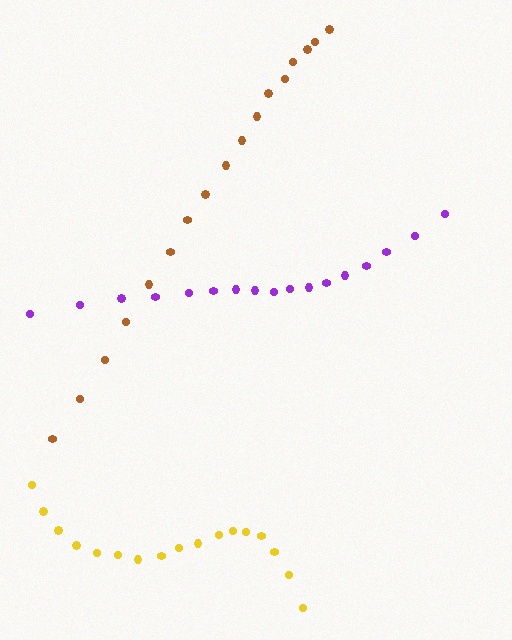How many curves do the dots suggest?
There are 3 distinct paths.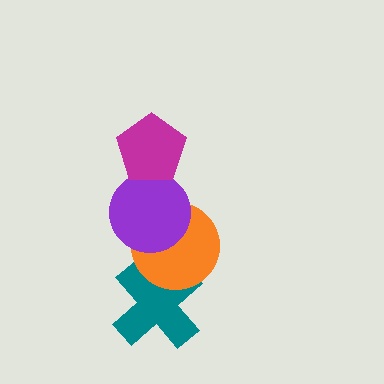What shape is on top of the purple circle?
The magenta pentagon is on top of the purple circle.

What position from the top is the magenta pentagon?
The magenta pentagon is 1st from the top.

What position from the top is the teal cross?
The teal cross is 4th from the top.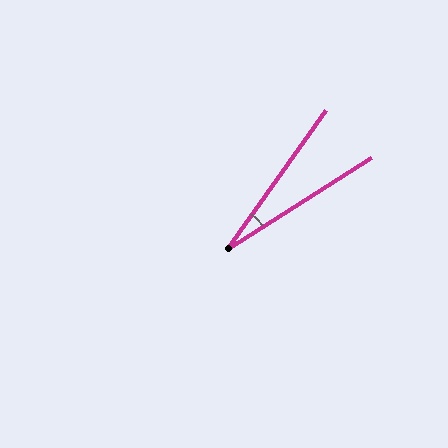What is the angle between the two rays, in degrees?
Approximately 22 degrees.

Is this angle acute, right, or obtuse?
It is acute.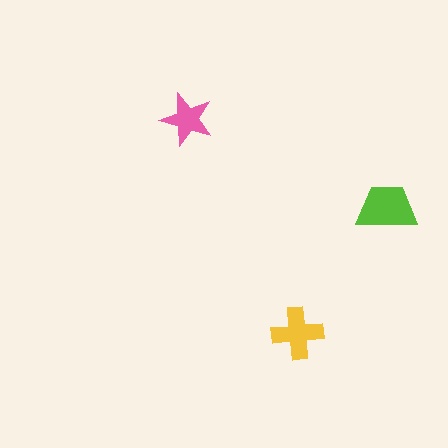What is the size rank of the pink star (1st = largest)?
3rd.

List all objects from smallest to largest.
The pink star, the yellow cross, the lime trapezoid.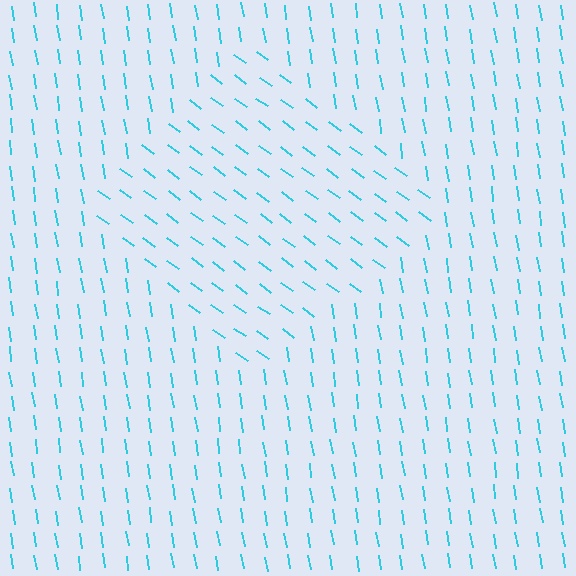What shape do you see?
I see a diamond.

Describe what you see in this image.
The image is filled with small cyan line segments. A diamond region in the image has lines oriented differently from the surrounding lines, creating a visible texture boundary.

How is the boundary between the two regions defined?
The boundary is defined purely by a change in line orientation (approximately 45 degrees difference). All lines are the same color and thickness.